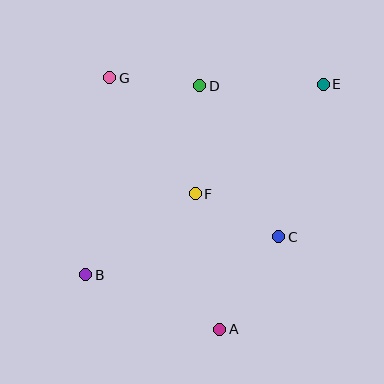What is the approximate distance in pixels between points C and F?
The distance between C and F is approximately 94 pixels.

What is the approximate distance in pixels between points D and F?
The distance between D and F is approximately 108 pixels.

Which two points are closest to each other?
Points D and G are closest to each other.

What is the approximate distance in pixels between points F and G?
The distance between F and G is approximately 144 pixels.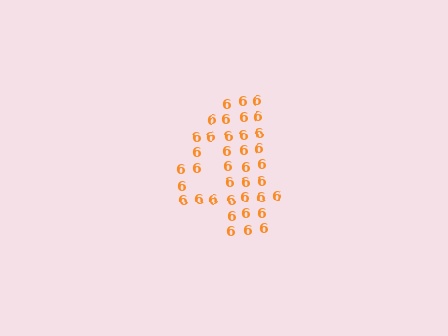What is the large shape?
The large shape is the digit 4.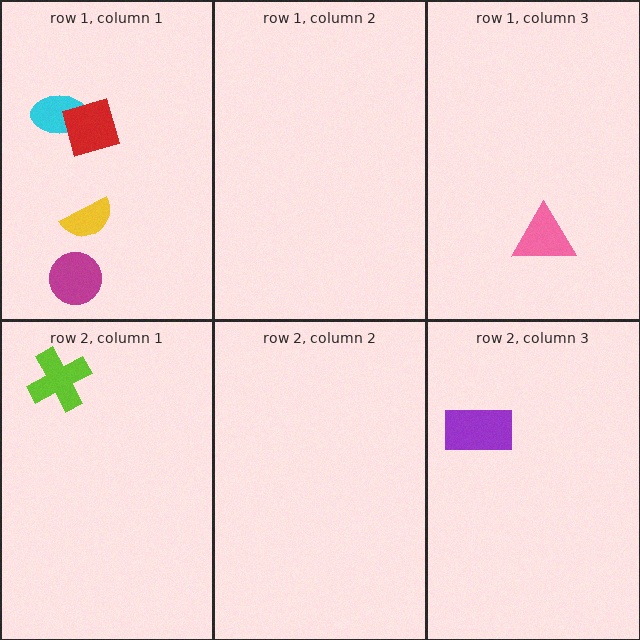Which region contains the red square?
The row 1, column 1 region.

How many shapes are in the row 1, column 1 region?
4.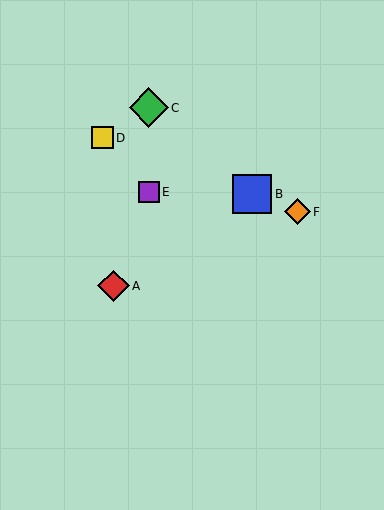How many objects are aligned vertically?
2 objects (C, E) are aligned vertically.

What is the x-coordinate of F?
Object F is at x≈298.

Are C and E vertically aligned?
Yes, both are at x≈149.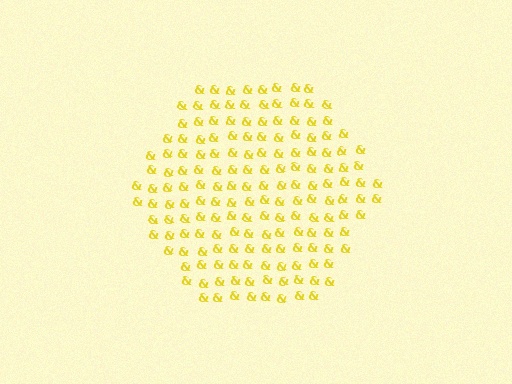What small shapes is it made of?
It is made of small ampersands.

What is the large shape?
The large shape is a hexagon.